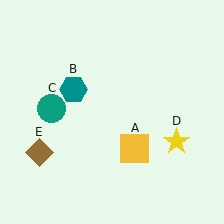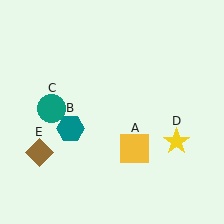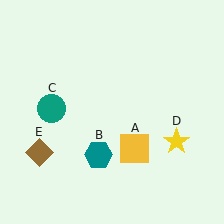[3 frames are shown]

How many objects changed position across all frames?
1 object changed position: teal hexagon (object B).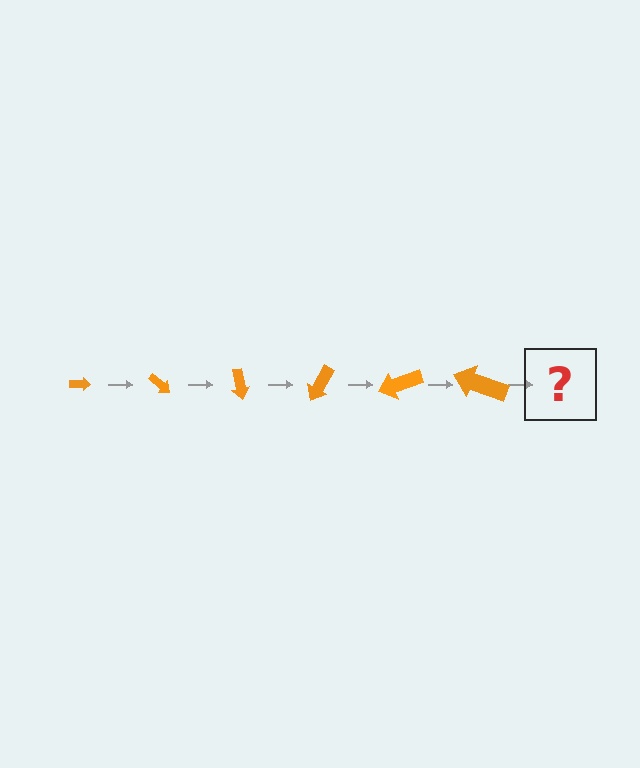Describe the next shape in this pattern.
It should be an arrow, larger than the previous one and rotated 240 degrees from the start.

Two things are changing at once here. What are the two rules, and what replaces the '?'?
The two rules are that the arrow grows larger each step and it rotates 40 degrees each step. The '?' should be an arrow, larger than the previous one and rotated 240 degrees from the start.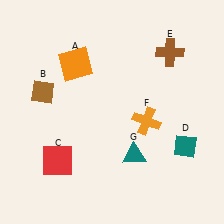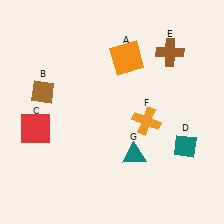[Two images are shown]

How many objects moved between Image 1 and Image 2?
2 objects moved between the two images.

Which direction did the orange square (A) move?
The orange square (A) moved right.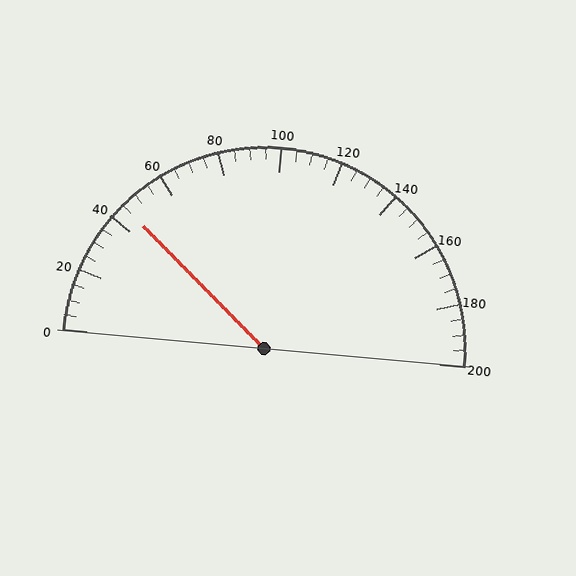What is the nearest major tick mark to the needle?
The nearest major tick mark is 40.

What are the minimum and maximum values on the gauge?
The gauge ranges from 0 to 200.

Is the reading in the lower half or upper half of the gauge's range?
The reading is in the lower half of the range (0 to 200).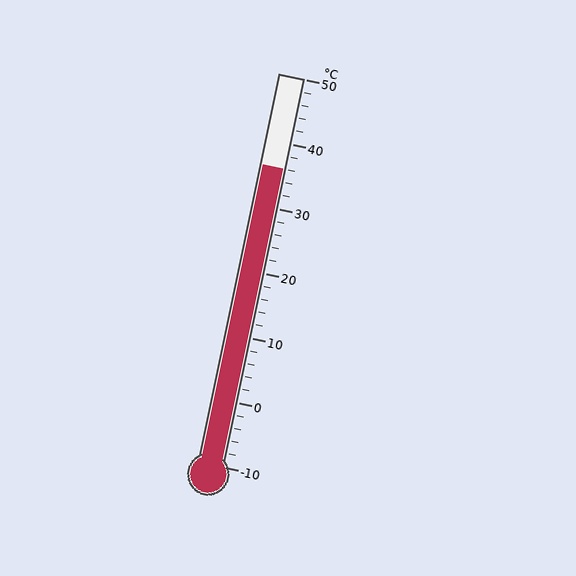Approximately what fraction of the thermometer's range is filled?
The thermometer is filled to approximately 75% of its range.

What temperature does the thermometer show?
The thermometer shows approximately 36°C.